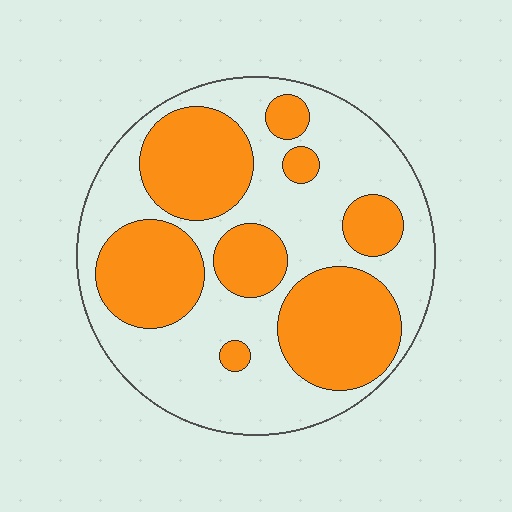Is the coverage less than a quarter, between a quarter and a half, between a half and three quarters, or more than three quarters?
Between a quarter and a half.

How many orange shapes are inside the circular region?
8.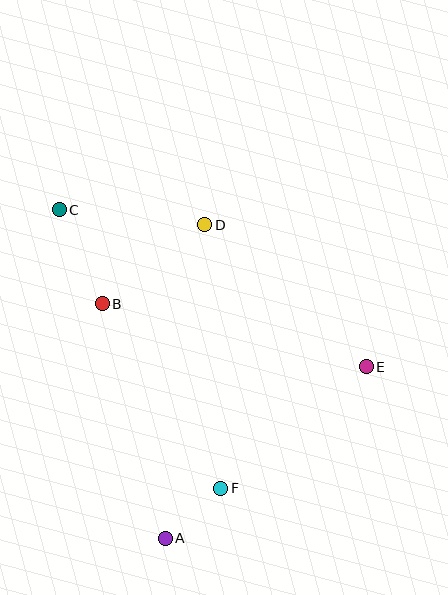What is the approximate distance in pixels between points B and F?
The distance between B and F is approximately 219 pixels.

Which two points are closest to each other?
Points A and F are closest to each other.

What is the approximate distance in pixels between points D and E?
The distance between D and E is approximately 215 pixels.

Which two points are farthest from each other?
Points A and C are farthest from each other.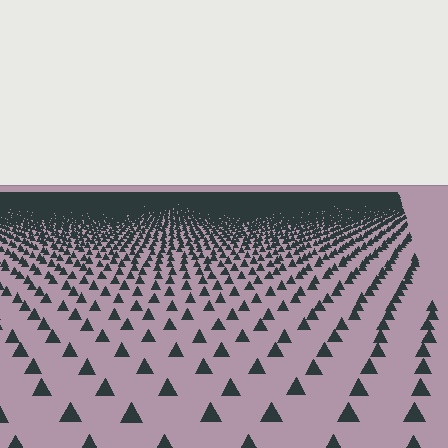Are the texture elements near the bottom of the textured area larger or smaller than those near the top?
Larger. Near the bottom, elements are closer to the viewer and appear at a bigger on-screen size.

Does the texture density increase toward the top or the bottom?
Density increases toward the top.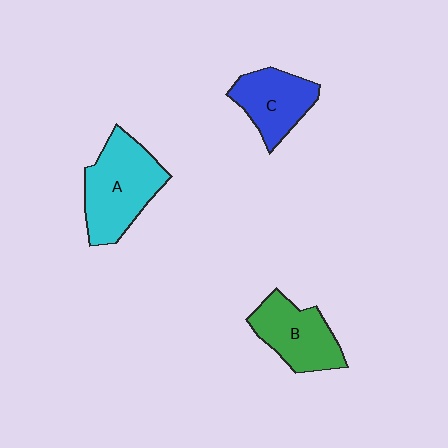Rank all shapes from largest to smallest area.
From largest to smallest: A (cyan), B (green), C (blue).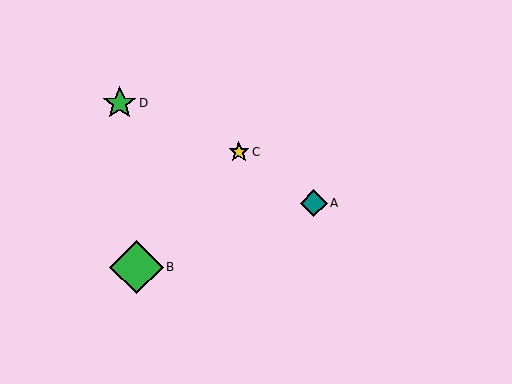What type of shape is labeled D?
Shape D is a green star.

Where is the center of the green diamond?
The center of the green diamond is at (136, 267).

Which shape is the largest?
The green diamond (labeled B) is the largest.